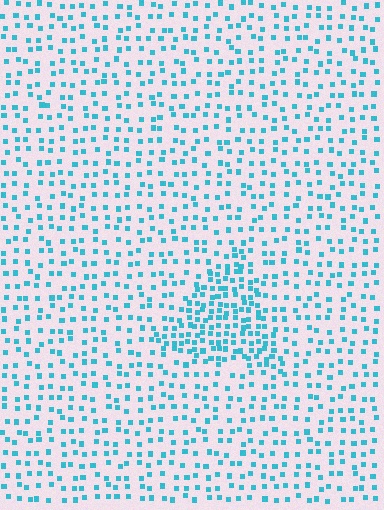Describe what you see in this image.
The image contains small cyan elements arranged at two different densities. A triangle-shaped region is visible where the elements are more densely packed than the surrounding area.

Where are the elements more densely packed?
The elements are more densely packed inside the triangle boundary.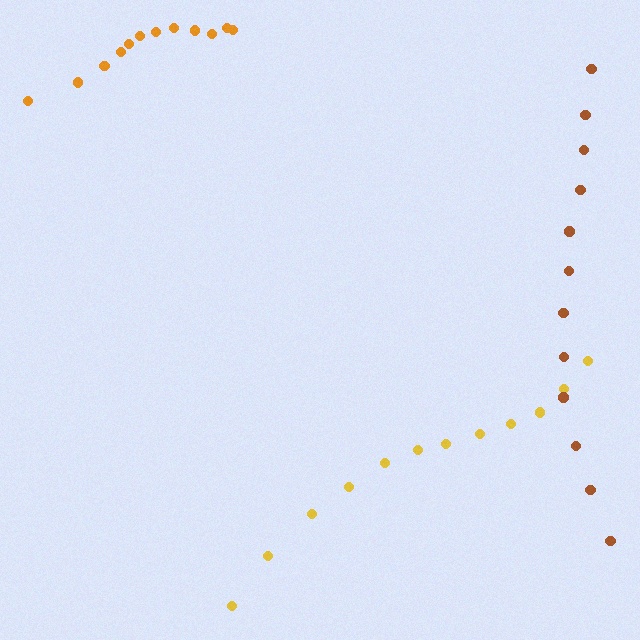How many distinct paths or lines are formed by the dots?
There are 3 distinct paths.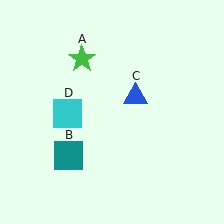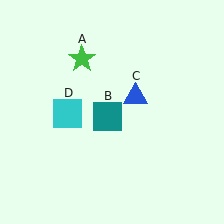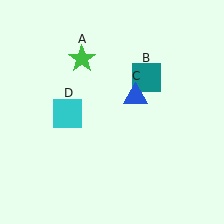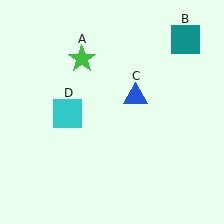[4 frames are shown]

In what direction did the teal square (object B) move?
The teal square (object B) moved up and to the right.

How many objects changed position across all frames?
1 object changed position: teal square (object B).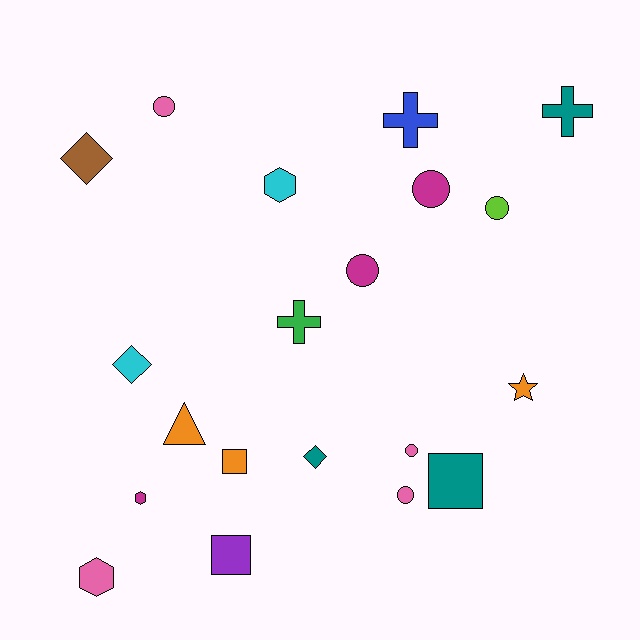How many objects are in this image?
There are 20 objects.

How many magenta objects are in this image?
There are 3 magenta objects.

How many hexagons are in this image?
There are 3 hexagons.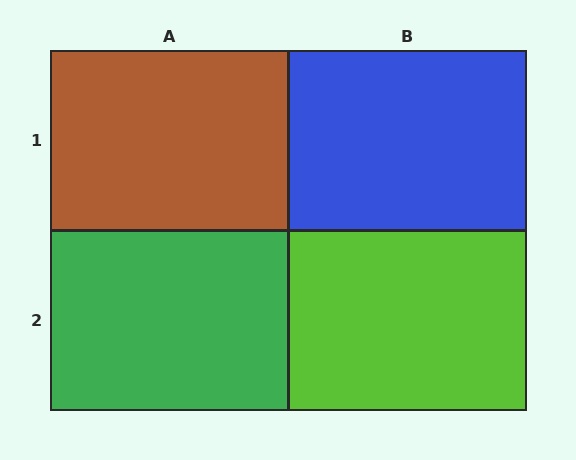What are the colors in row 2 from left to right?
Green, lime.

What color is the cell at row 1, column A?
Brown.